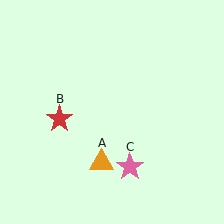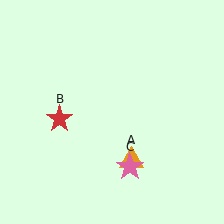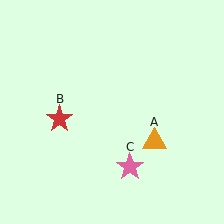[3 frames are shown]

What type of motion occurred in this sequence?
The orange triangle (object A) rotated counterclockwise around the center of the scene.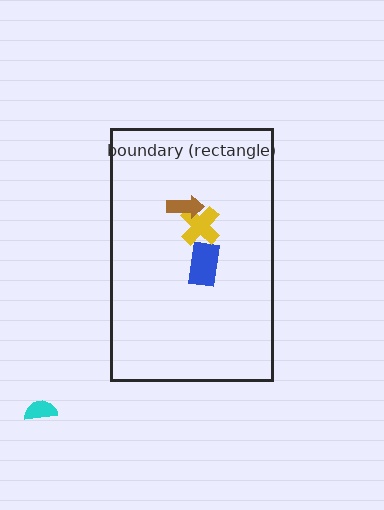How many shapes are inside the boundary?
3 inside, 1 outside.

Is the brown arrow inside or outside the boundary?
Inside.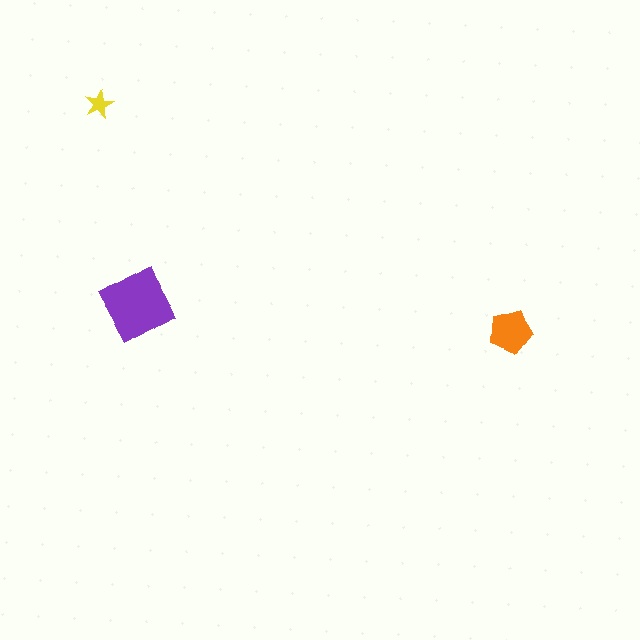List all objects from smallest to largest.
The yellow star, the orange pentagon, the purple square.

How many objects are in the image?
There are 3 objects in the image.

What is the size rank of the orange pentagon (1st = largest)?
2nd.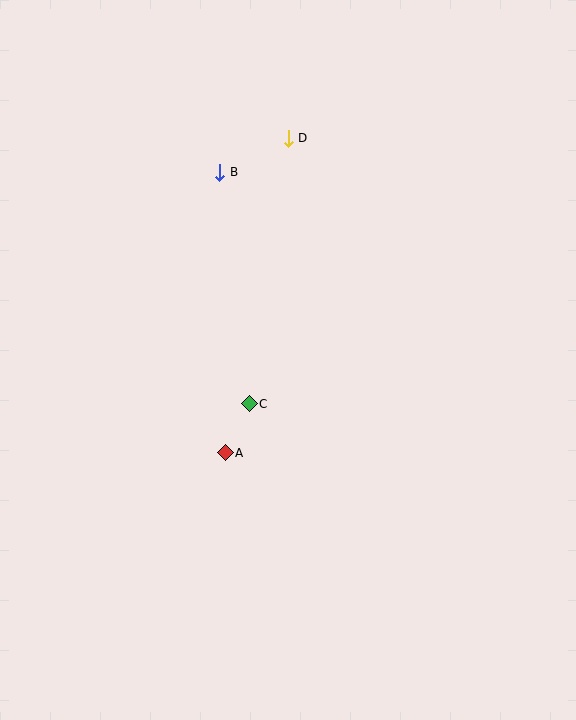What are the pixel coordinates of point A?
Point A is at (225, 453).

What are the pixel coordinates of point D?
Point D is at (288, 138).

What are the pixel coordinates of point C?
Point C is at (249, 404).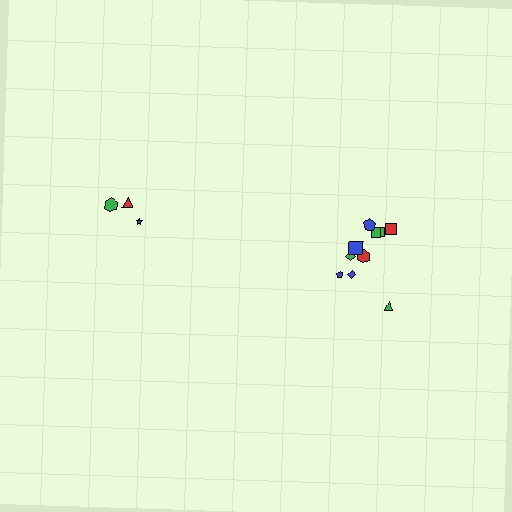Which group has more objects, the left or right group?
The right group.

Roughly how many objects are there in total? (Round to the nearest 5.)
Roughly 15 objects in total.